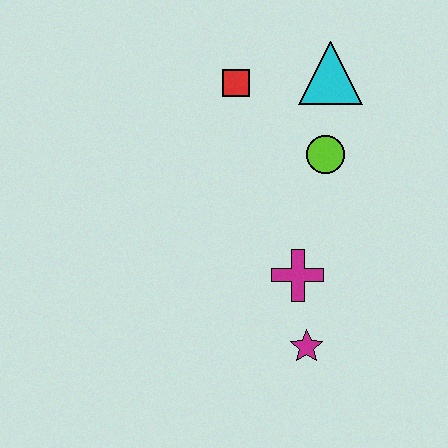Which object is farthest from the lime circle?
The magenta star is farthest from the lime circle.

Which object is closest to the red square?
The cyan triangle is closest to the red square.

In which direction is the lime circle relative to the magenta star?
The lime circle is above the magenta star.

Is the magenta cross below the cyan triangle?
Yes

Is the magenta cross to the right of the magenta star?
No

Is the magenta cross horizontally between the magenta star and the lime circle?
No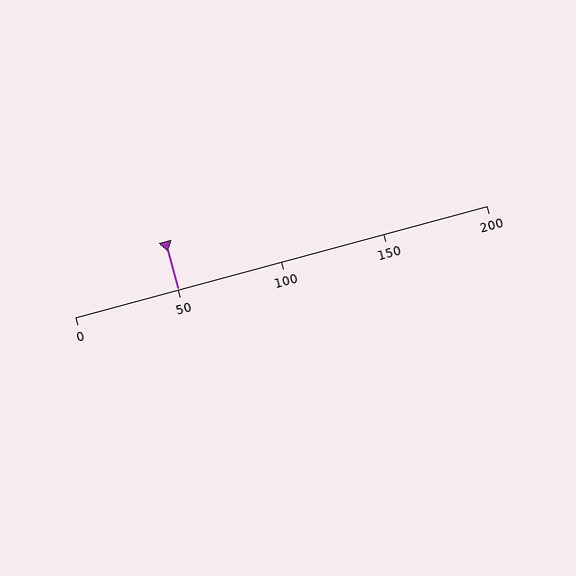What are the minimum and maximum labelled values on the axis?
The axis runs from 0 to 200.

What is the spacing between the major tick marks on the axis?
The major ticks are spaced 50 apart.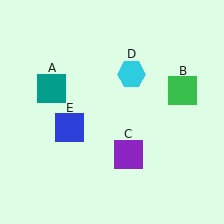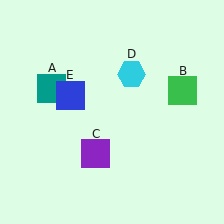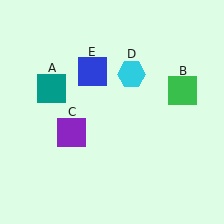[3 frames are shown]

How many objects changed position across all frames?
2 objects changed position: purple square (object C), blue square (object E).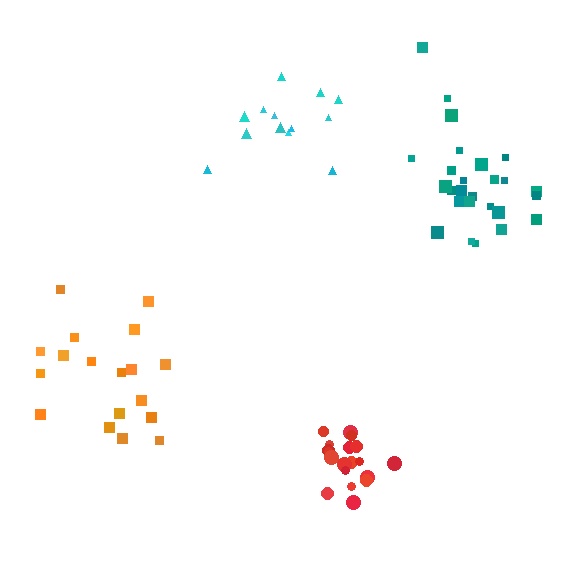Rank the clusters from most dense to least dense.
red, cyan, teal, orange.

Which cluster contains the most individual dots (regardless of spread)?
Teal (26).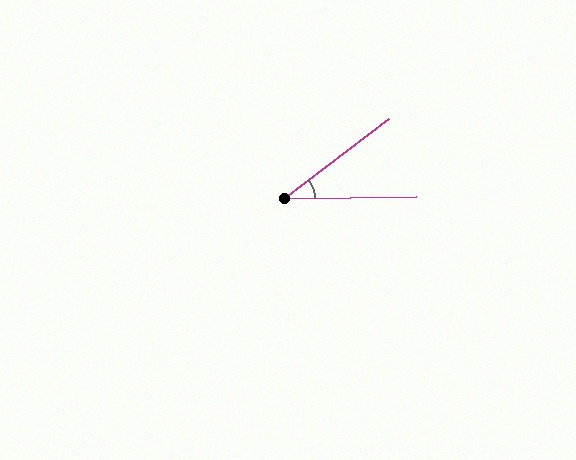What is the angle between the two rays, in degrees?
Approximately 37 degrees.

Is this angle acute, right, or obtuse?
It is acute.